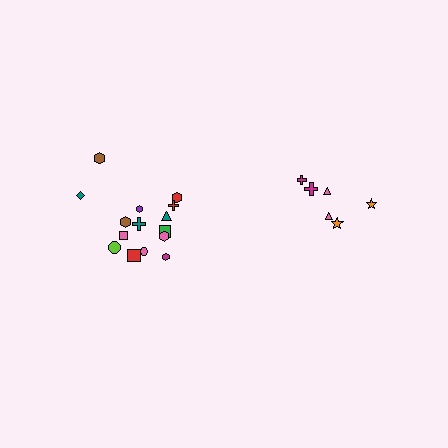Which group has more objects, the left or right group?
The left group.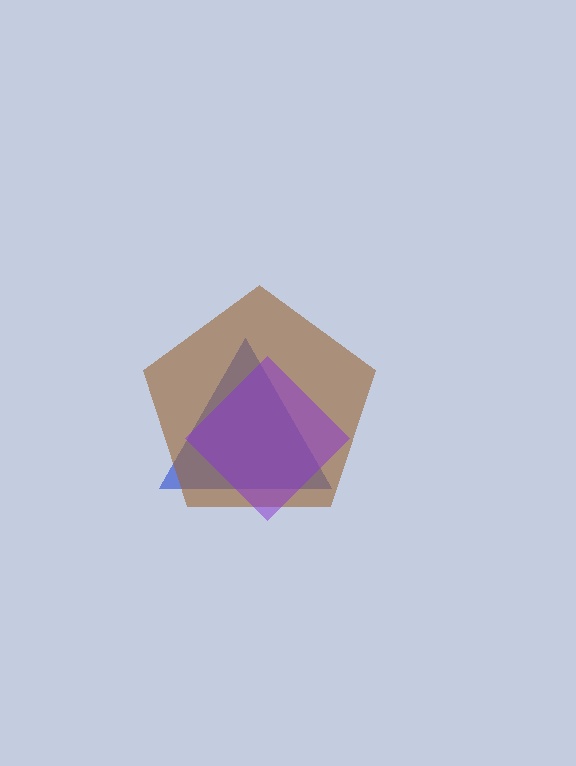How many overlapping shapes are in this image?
There are 3 overlapping shapes in the image.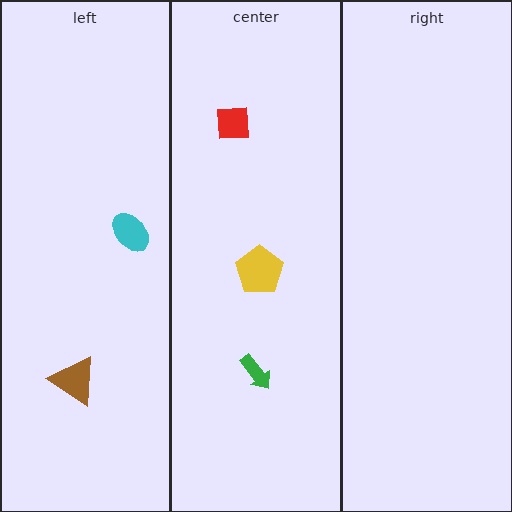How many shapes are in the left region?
2.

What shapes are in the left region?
The brown triangle, the cyan ellipse.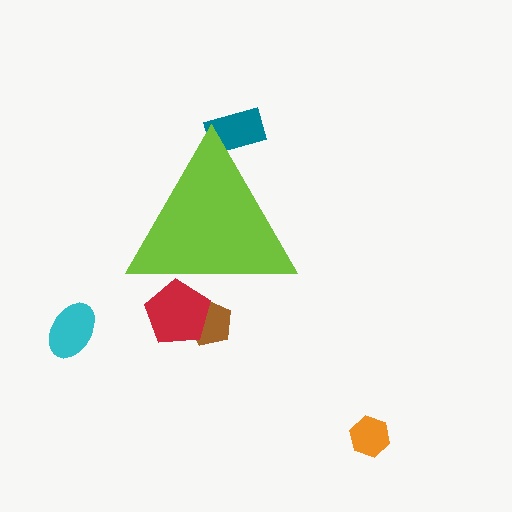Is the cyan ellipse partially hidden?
No, the cyan ellipse is fully visible.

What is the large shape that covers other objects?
A lime triangle.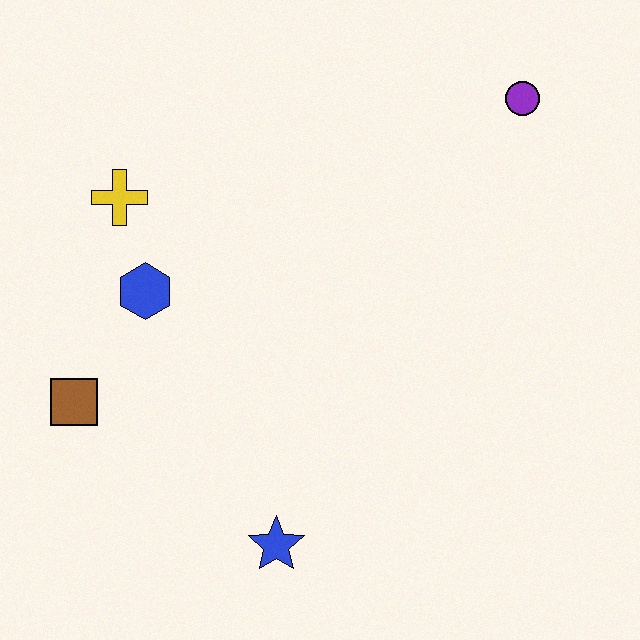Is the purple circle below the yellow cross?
No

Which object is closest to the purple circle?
The yellow cross is closest to the purple circle.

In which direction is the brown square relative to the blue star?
The brown square is to the left of the blue star.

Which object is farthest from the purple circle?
The brown square is farthest from the purple circle.